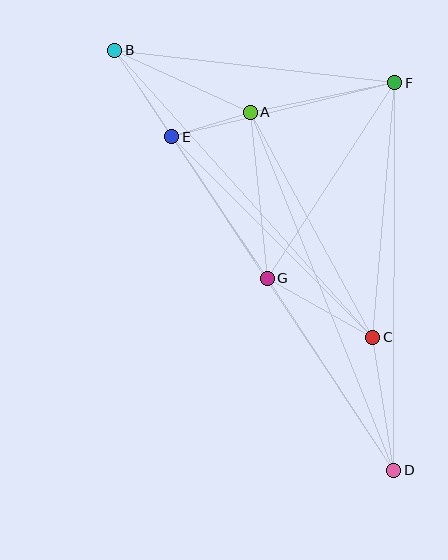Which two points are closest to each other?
Points A and E are closest to each other.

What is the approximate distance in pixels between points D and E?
The distance between D and E is approximately 401 pixels.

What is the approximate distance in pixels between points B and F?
The distance between B and F is approximately 282 pixels.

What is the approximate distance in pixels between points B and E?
The distance between B and E is approximately 104 pixels.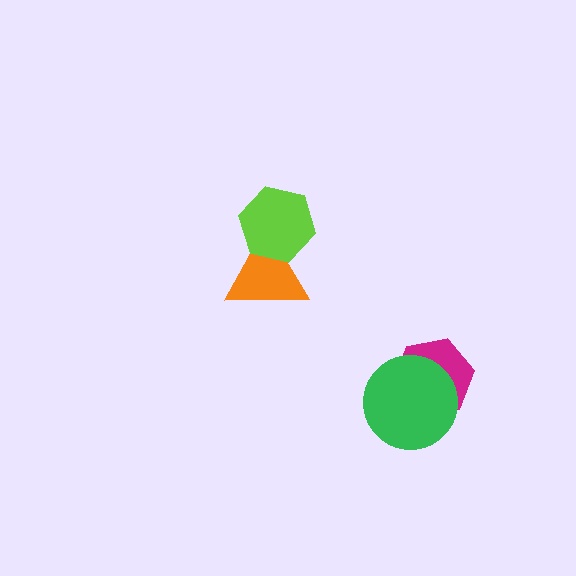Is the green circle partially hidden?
No, no other shape covers it.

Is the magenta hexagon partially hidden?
Yes, it is partially covered by another shape.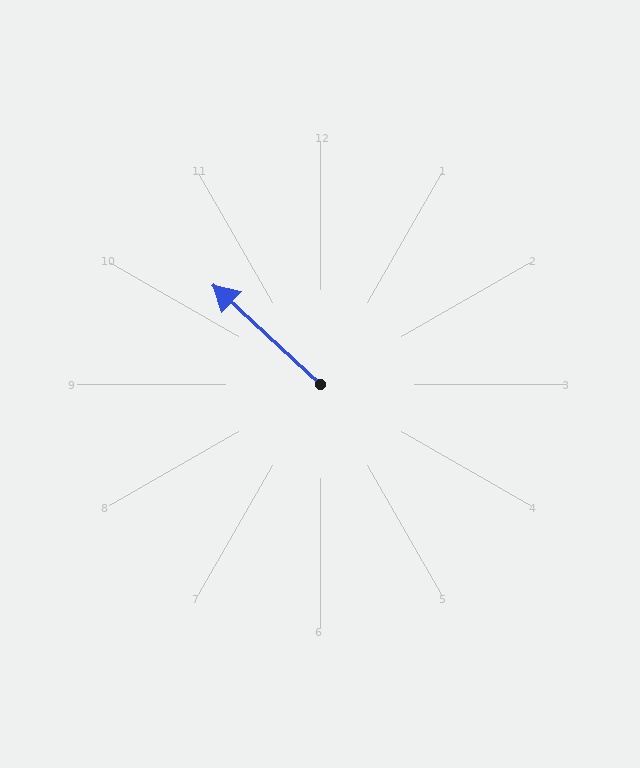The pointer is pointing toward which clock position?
Roughly 10 o'clock.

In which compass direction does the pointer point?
Northwest.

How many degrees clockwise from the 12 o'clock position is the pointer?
Approximately 313 degrees.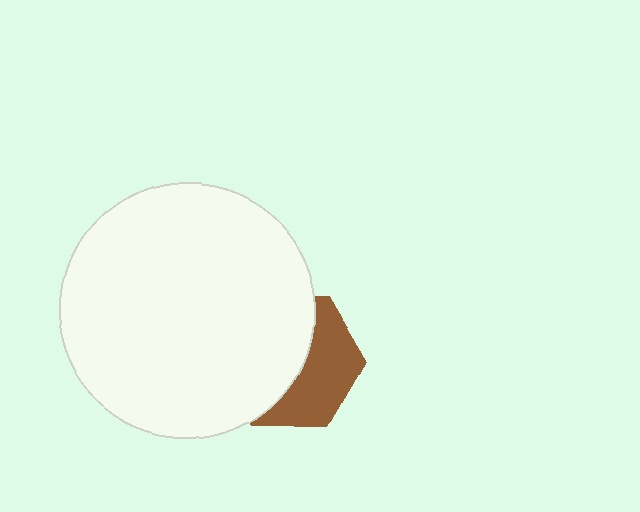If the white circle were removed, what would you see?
You would see the complete brown hexagon.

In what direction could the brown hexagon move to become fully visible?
The brown hexagon could move right. That would shift it out from behind the white circle entirely.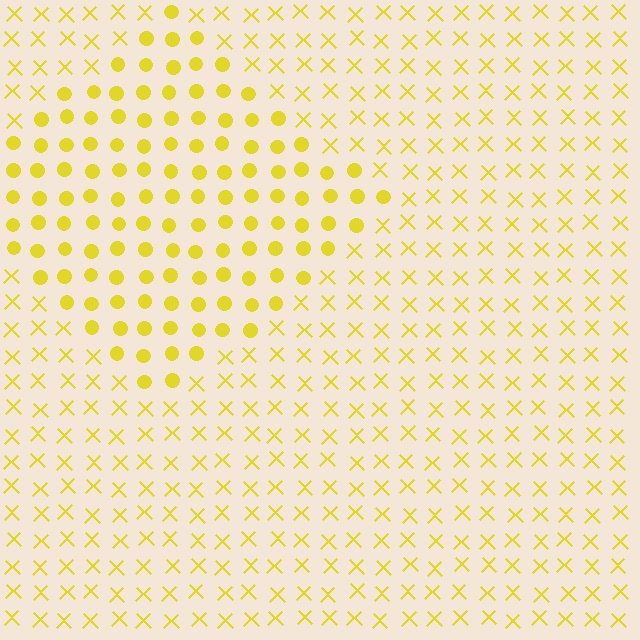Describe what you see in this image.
The image is filled with small yellow elements arranged in a uniform grid. A diamond-shaped region contains circles, while the surrounding area contains X marks. The boundary is defined purely by the change in element shape.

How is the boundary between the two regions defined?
The boundary is defined by a change in element shape: circles inside vs. X marks outside. All elements share the same color and spacing.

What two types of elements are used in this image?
The image uses circles inside the diamond region and X marks outside it.